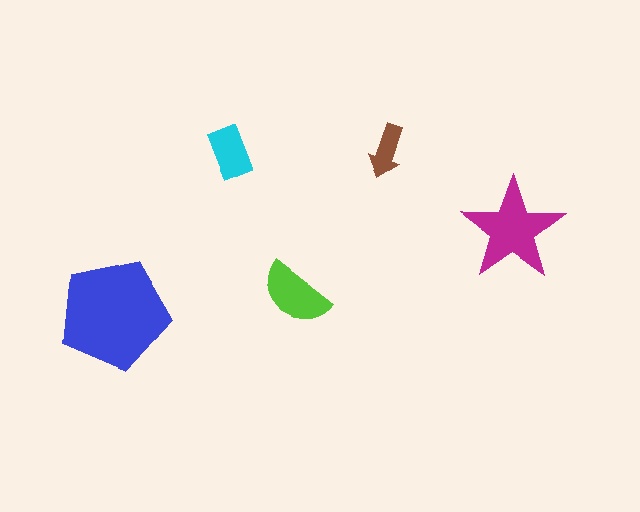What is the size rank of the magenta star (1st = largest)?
2nd.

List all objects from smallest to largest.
The brown arrow, the cyan rectangle, the lime semicircle, the magenta star, the blue pentagon.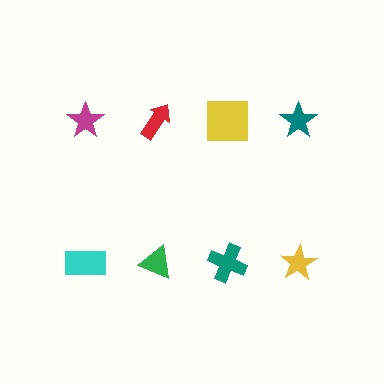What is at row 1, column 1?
A magenta star.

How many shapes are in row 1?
4 shapes.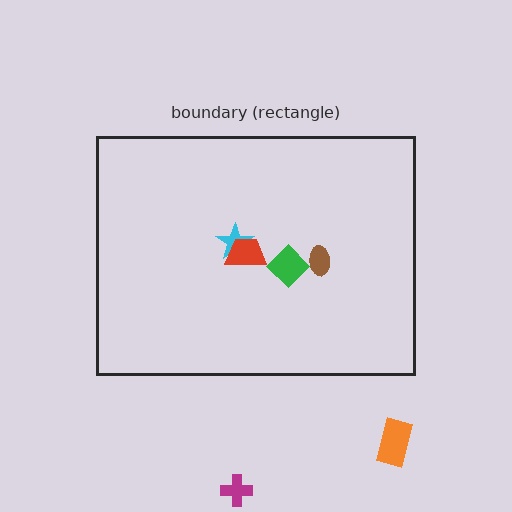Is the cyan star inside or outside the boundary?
Inside.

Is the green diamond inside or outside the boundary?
Inside.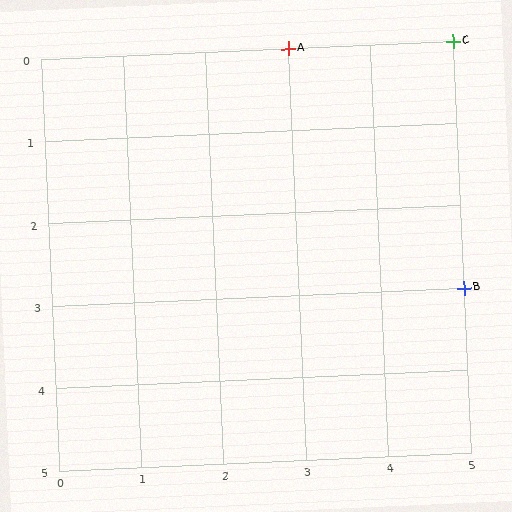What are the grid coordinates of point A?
Point A is at grid coordinates (3, 0).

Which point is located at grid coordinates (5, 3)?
Point B is at (5, 3).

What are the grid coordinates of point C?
Point C is at grid coordinates (5, 0).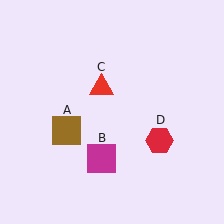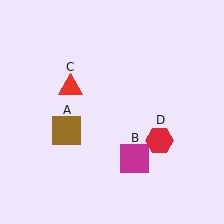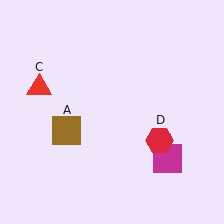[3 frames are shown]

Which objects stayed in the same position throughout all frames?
Brown square (object A) and red hexagon (object D) remained stationary.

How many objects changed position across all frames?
2 objects changed position: magenta square (object B), red triangle (object C).